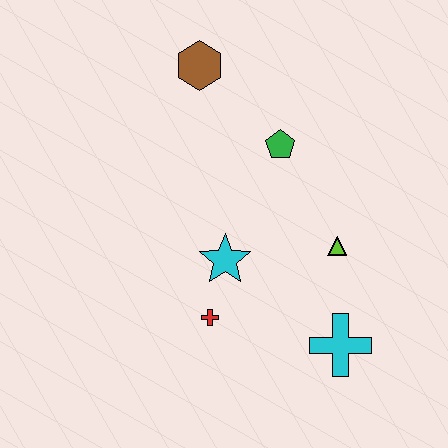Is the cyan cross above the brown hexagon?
No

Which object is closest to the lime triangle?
The cyan cross is closest to the lime triangle.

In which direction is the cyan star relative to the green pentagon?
The cyan star is below the green pentagon.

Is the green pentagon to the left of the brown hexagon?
No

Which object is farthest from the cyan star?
The brown hexagon is farthest from the cyan star.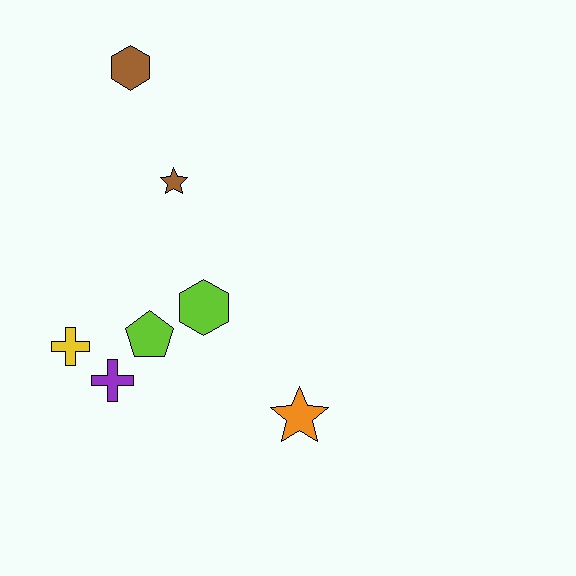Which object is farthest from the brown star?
The orange star is farthest from the brown star.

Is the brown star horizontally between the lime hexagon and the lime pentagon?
Yes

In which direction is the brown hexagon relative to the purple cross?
The brown hexagon is above the purple cross.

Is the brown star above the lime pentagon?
Yes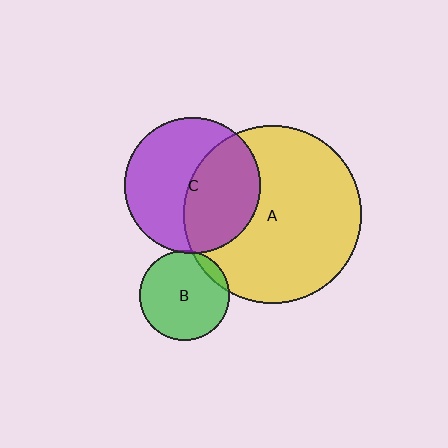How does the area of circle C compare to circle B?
Approximately 2.3 times.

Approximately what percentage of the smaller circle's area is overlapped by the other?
Approximately 10%.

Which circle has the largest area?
Circle A (yellow).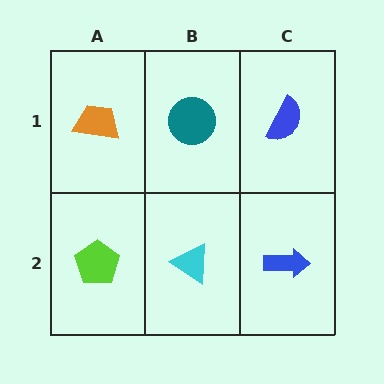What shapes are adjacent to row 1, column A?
A lime pentagon (row 2, column A), a teal circle (row 1, column B).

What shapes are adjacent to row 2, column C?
A blue semicircle (row 1, column C), a cyan triangle (row 2, column B).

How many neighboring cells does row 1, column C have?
2.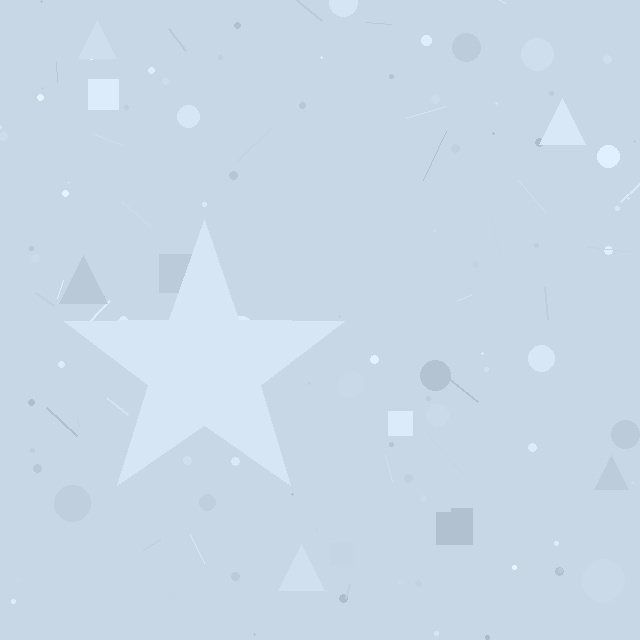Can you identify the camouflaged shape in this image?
The camouflaged shape is a star.